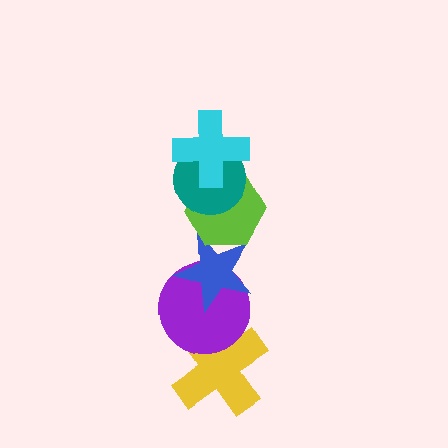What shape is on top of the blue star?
The lime hexagon is on top of the blue star.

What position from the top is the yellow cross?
The yellow cross is 6th from the top.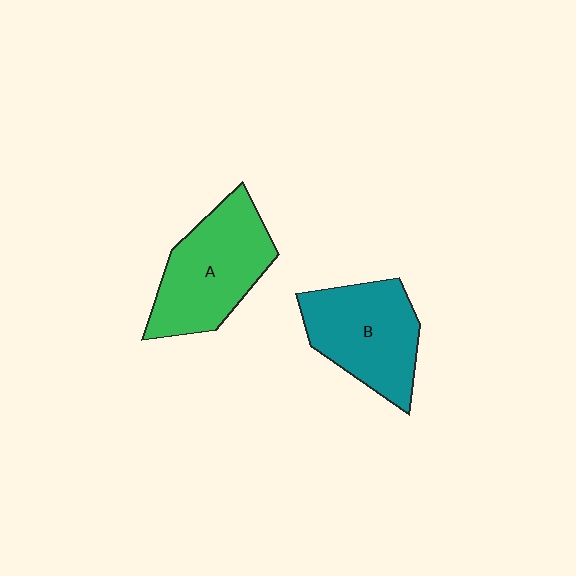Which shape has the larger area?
Shape A (green).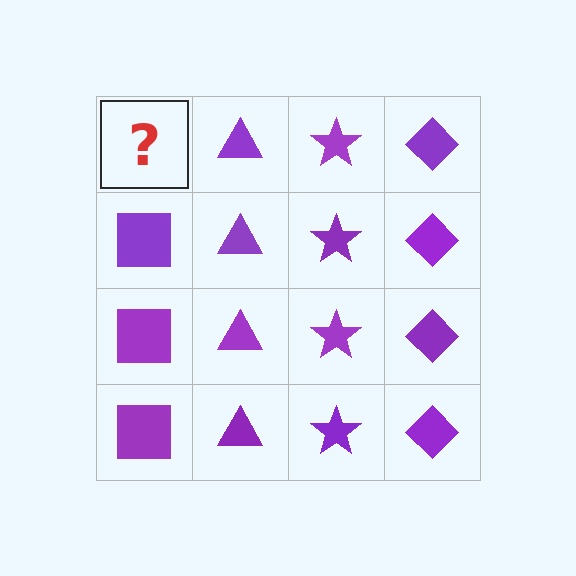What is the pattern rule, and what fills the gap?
The rule is that each column has a consistent shape. The gap should be filled with a purple square.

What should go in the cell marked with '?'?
The missing cell should contain a purple square.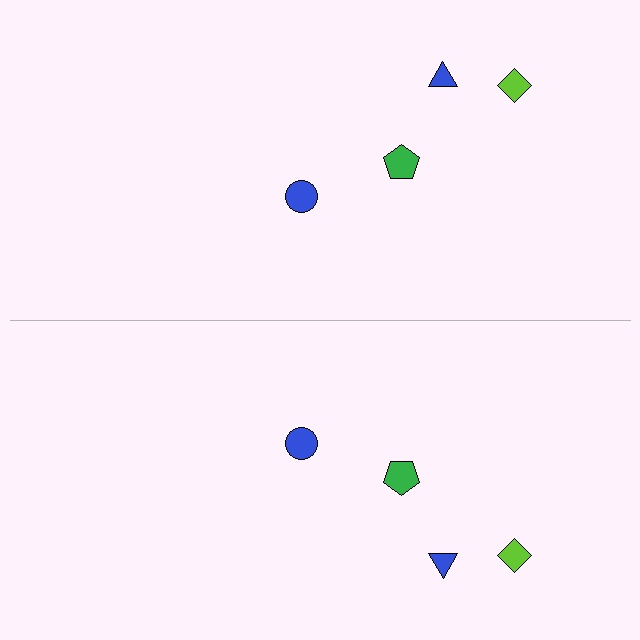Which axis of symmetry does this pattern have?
The pattern has a horizontal axis of symmetry running through the center of the image.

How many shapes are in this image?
There are 8 shapes in this image.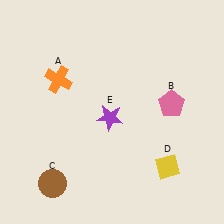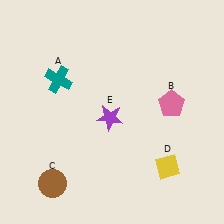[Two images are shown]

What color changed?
The cross (A) changed from orange in Image 1 to teal in Image 2.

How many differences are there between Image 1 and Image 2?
There is 1 difference between the two images.